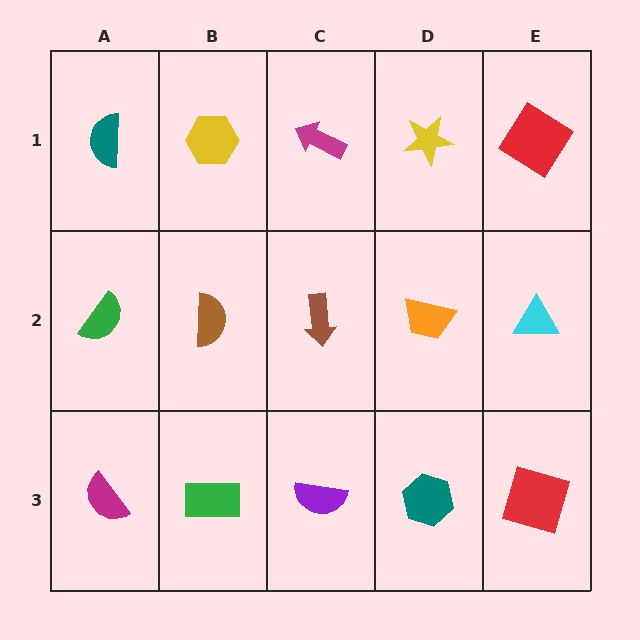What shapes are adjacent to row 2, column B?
A yellow hexagon (row 1, column B), a green rectangle (row 3, column B), a green semicircle (row 2, column A), a brown arrow (row 2, column C).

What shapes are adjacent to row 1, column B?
A brown semicircle (row 2, column B), a teal semicircle (row 1, column A), a magenta arrow (row 1, column C).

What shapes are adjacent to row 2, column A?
A teal semicircle (row 1, column A), a magenta semicircle (row 3, column A), a brown semicircle (row 2, column B).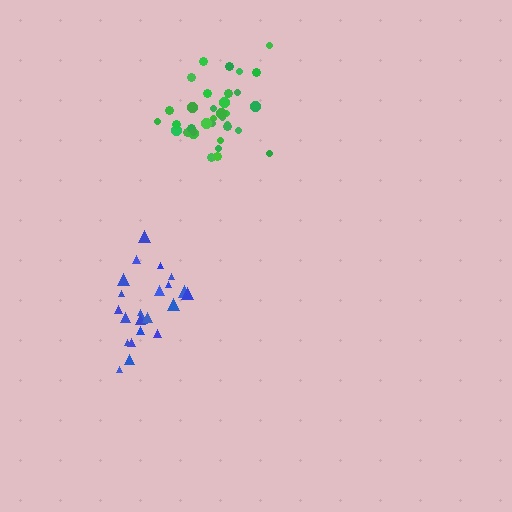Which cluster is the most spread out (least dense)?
Blue.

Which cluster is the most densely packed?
Green.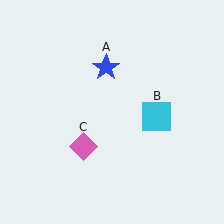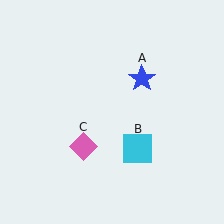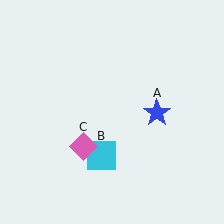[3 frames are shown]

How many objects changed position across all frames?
2 objects changed position: blue star (object A), cyan square (object B).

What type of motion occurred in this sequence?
The blue star (object A), cyan square (object B) rotated clockwise around the center of the scene.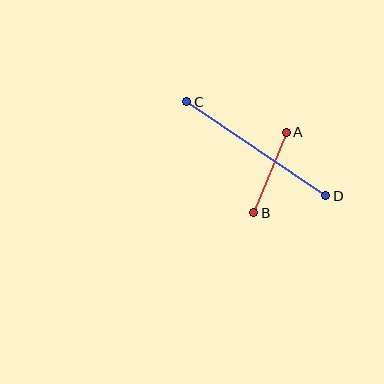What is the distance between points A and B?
The distance is approximately 87 pixels.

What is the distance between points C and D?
The distance is approximately 168 pixels.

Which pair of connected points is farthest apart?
Points C and D are farthest apart.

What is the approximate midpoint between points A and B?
The midpoint is at approximately (270, 172) pixels.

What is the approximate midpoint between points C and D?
The midpoint is at approximately (256, 149) pixels.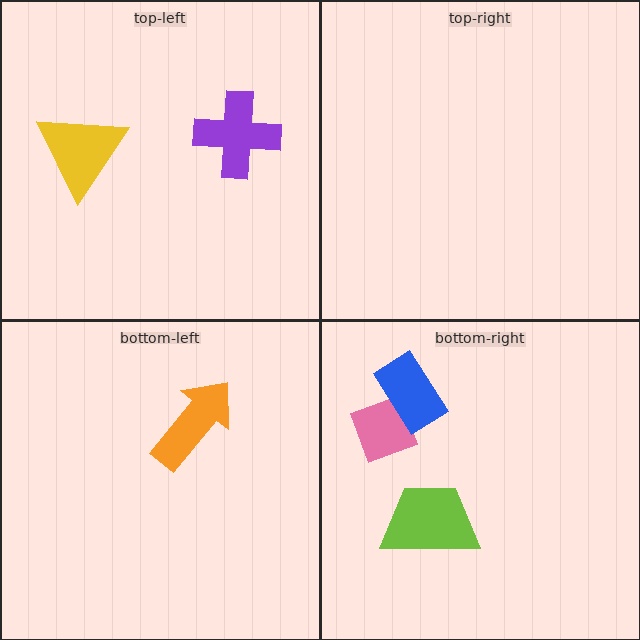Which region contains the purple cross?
The top-left region.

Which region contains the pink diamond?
The bottom-right region.